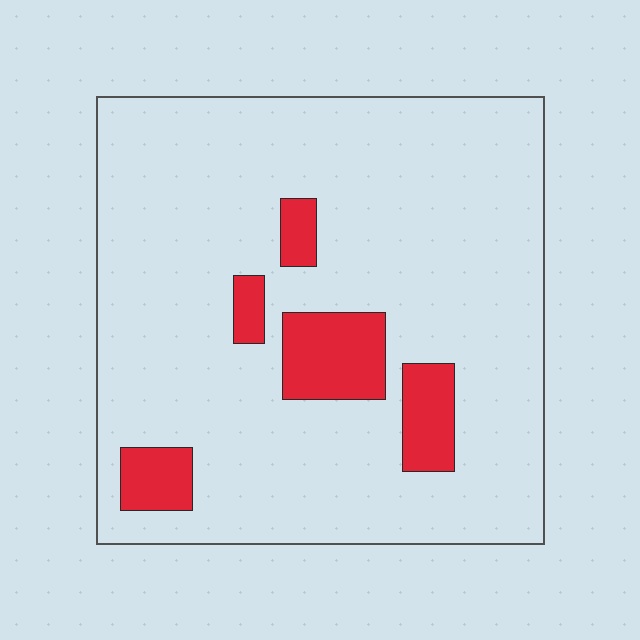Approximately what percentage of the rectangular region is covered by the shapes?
Approximately 10%.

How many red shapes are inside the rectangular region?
5.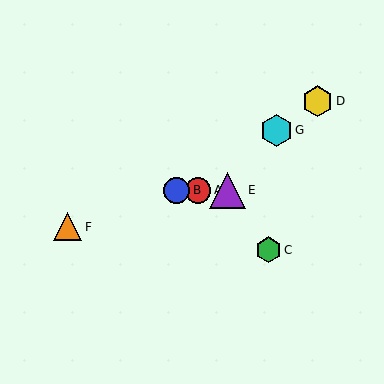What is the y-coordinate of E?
Object E is at y≈190.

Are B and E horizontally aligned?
Yes, both are at y≈190.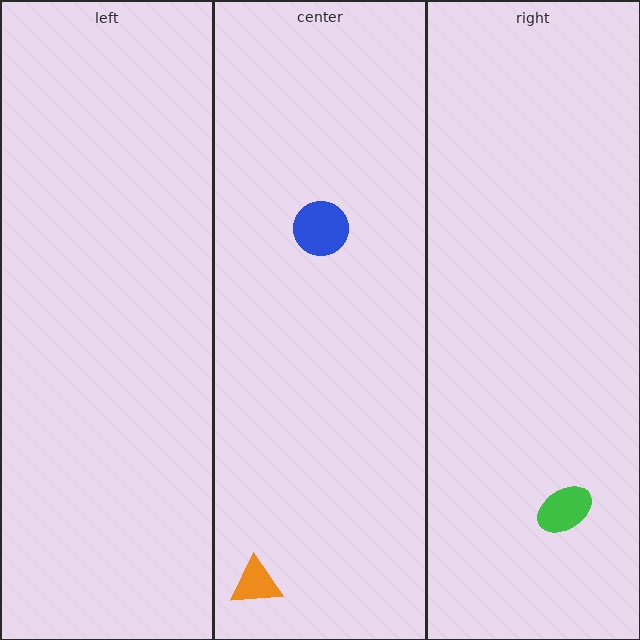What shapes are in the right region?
The green ellipse.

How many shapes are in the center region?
2.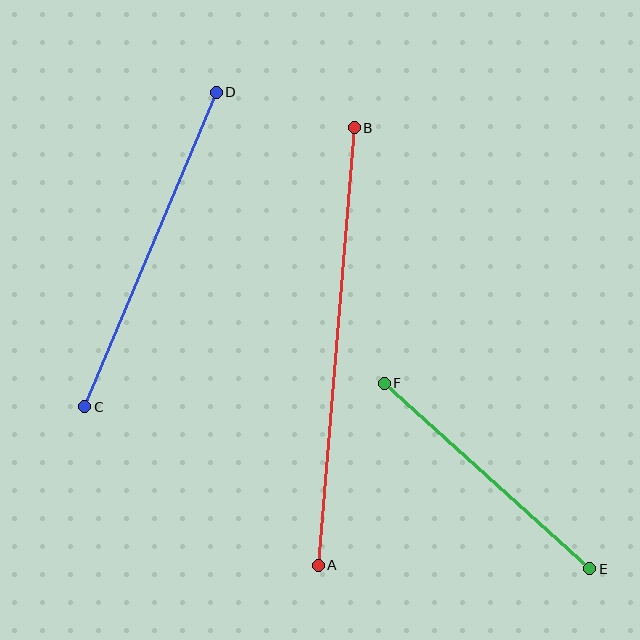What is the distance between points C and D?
The distance is approximately 341 pixels.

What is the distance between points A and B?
The distance is approximately 439 pixels.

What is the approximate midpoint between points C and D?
The midpoint is at approximately (150, 249) pixels.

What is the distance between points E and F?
The distance is approximately 277 pixels.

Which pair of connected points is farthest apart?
Points A and B are farthest apart.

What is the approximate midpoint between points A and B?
The midpoint is at approximately (336, 346) pixels.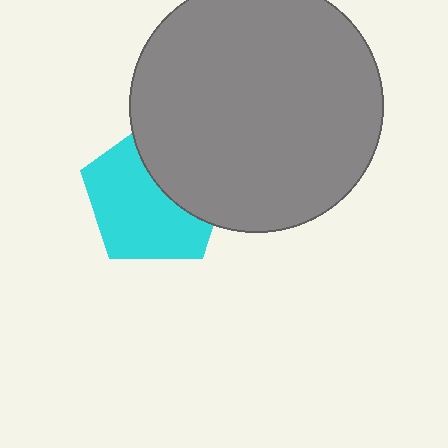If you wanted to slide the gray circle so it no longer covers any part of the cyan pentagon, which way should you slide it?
Slide it toward the upper-right — that is the most direct way to separate the two shapes.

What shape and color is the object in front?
The object in front is a gray circle.